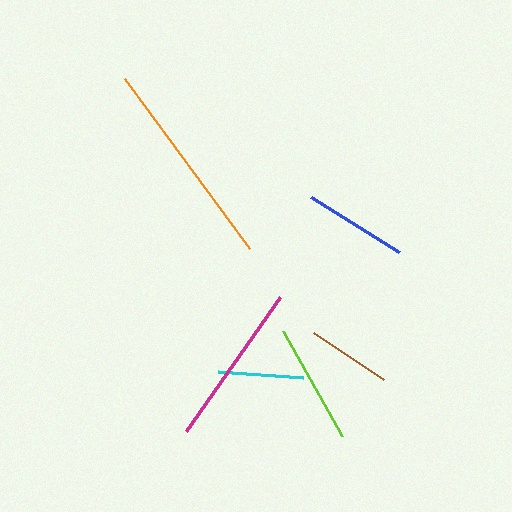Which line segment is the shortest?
The brown line is the shortest at approximately 84 pixels.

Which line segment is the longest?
The orange line is the longest at approximately 210 pixels.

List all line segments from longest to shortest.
From longest to shortest: orange, magenta, lime, blue, cyan, brown.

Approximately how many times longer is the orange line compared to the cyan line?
The orange line is approximately 2.5 times the length of the cyan line.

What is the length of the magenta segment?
The magenta segment is approximately 163 pixels long.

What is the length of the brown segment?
The brown segment is approximately 84 pixels long.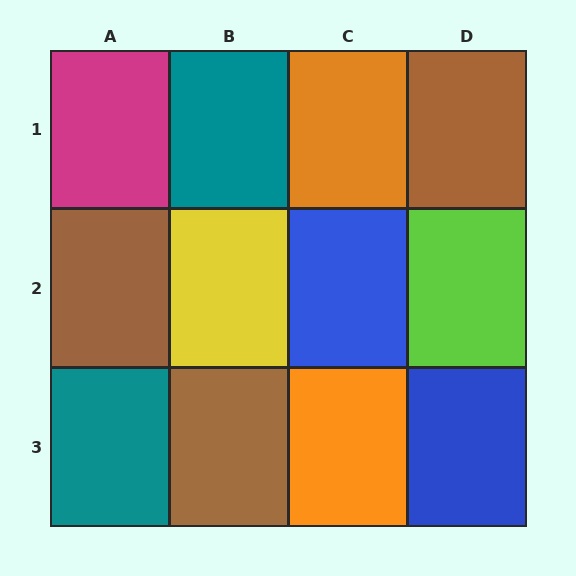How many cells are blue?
2 cells are blue.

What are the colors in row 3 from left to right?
Teal, brown, orange, blue.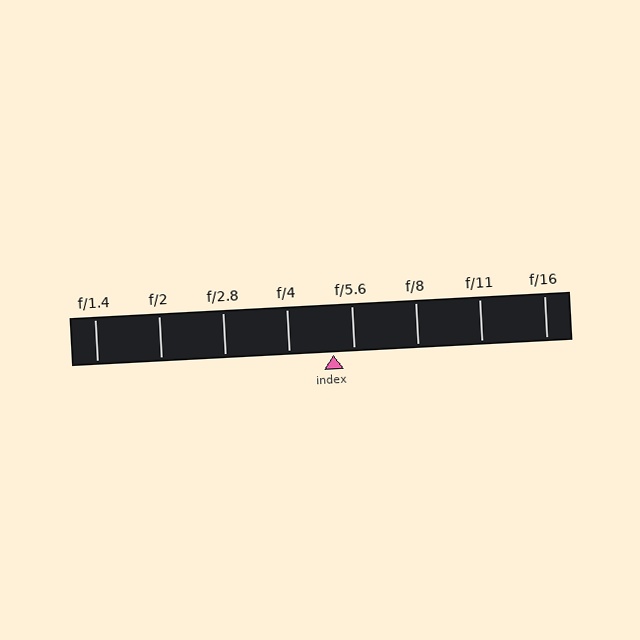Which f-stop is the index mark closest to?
The index mark is closest to f/5.6.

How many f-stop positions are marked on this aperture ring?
There are 8 f-stop positions marked.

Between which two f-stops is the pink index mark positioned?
The index mark is between f/4 and f/5.6.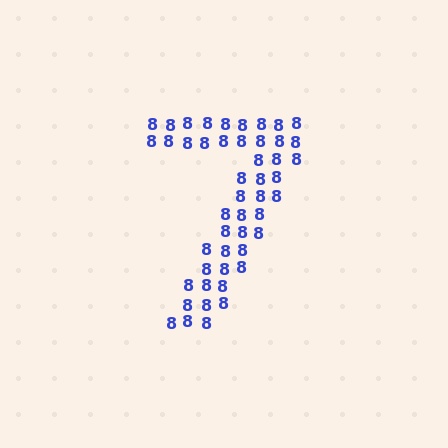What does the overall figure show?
The overall figure shows the digit 7.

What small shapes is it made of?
It is made of small digit 8's.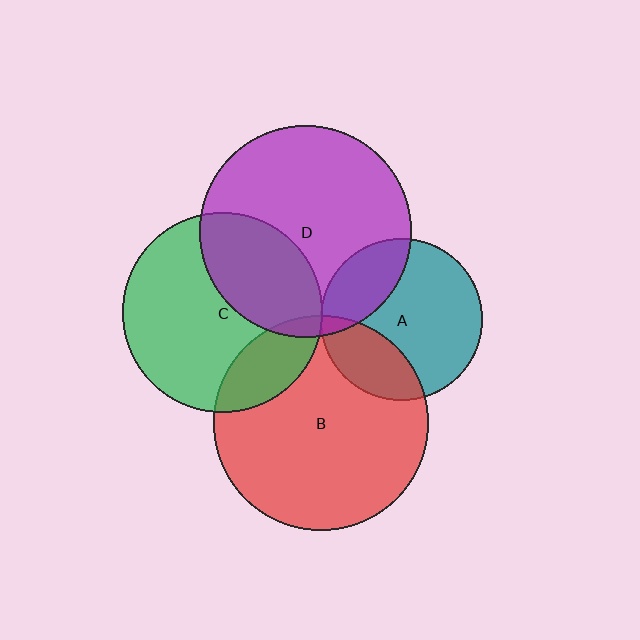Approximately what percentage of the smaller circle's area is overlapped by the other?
Approximately 5%.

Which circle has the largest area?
Circle B (red).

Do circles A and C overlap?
Yes.